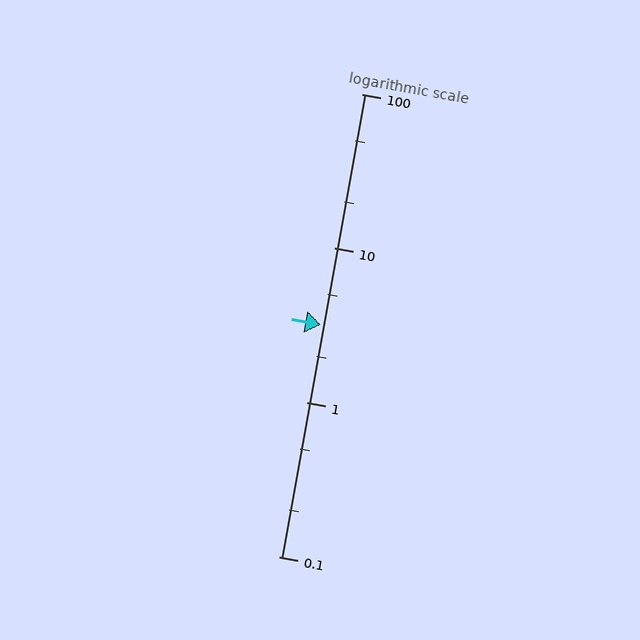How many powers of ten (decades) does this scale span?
The scale spans 3 decades, from 0.1 to 100.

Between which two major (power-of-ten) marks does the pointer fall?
The pointer is between 1 and 10.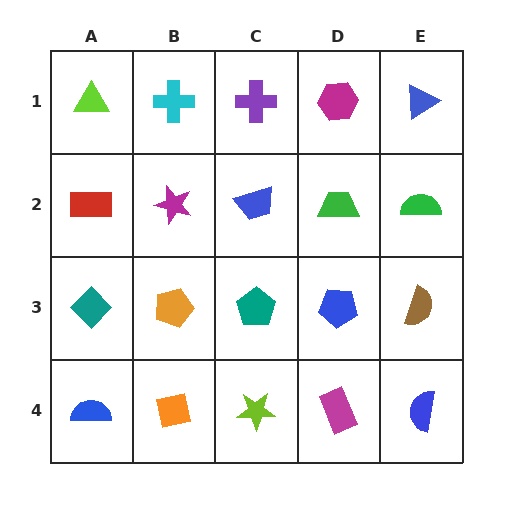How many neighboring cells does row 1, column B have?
3.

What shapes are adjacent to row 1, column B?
A magenta star (row 2, column B), a lime triangle (row 1, column A), a purple cross (row 1, column C).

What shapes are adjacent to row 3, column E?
A green semicircle (row 2, column E), a blue semicircle (row 4, column E), a blue pentagon (row 3, column D).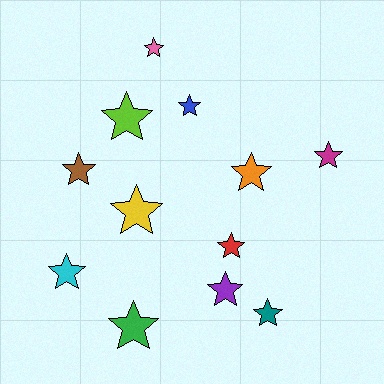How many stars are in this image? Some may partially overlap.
There are 12 stars.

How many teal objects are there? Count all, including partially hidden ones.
There is 1 teal object.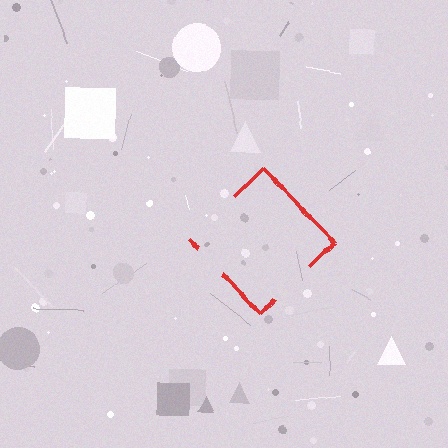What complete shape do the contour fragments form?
The contour fragments form a diamond.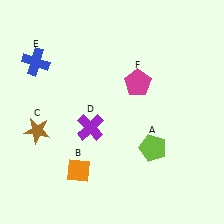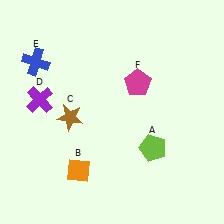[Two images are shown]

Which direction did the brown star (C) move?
The brown star (C) moved right.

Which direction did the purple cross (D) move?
The purple cross (D) moved left.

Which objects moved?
The objects that moved are: the brown star (C), the purple cross (D).